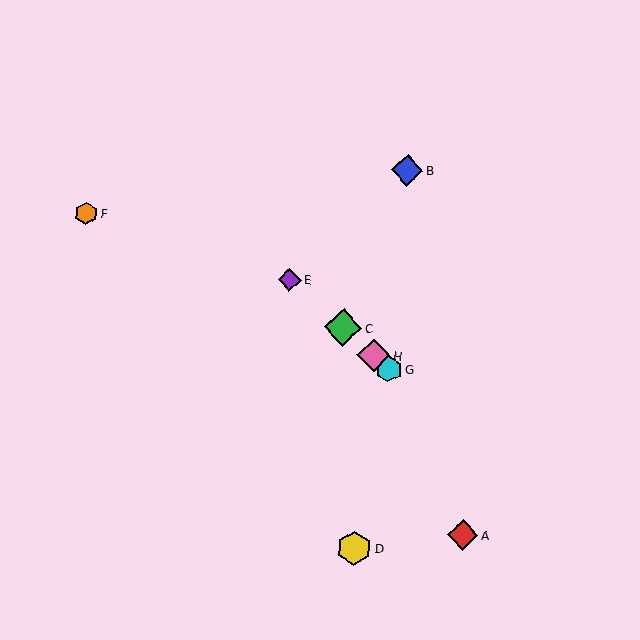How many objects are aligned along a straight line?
4 objects (C, E, G, H) are aligned along a straight line.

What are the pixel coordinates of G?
Object G is at (389, 369).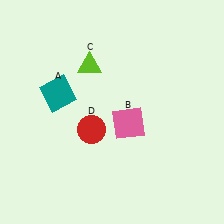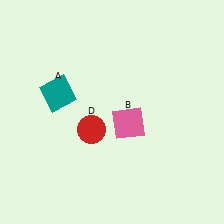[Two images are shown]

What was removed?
The lime triangle (C) was removed in Image 2.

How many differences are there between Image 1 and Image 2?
There is 1 difference between the two images.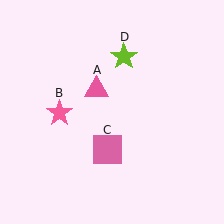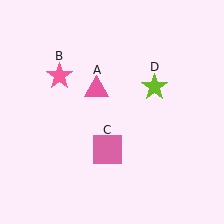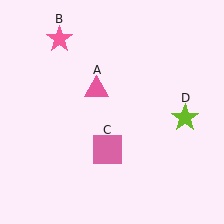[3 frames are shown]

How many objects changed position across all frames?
2 objects changed position: pink star (object B), lime star (object D).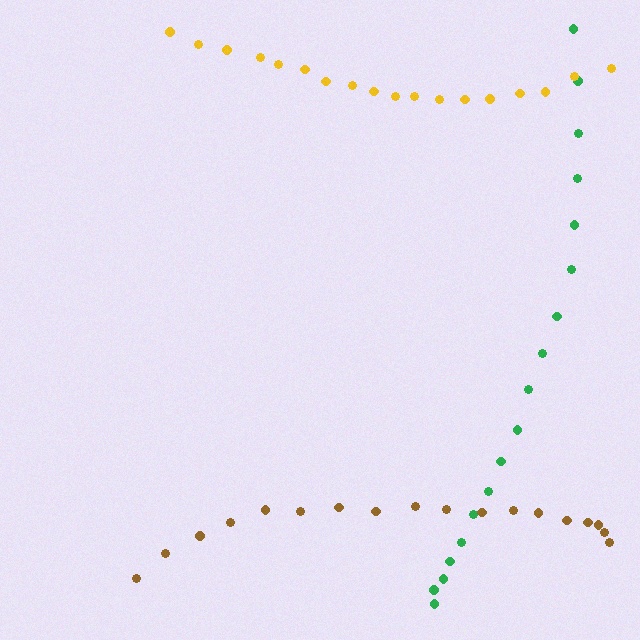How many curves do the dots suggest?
There are 3 distinct paths.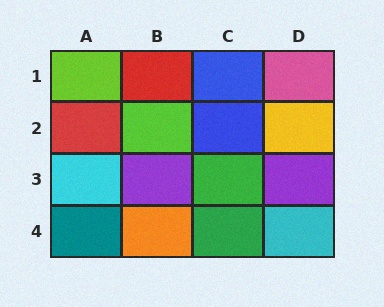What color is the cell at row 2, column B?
Lime.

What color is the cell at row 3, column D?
Purple.